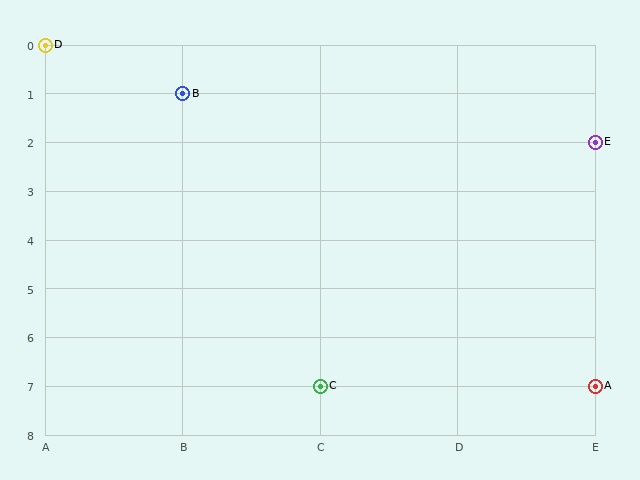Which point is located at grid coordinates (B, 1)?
Point B is at (B, 1).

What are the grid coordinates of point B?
Point B is at grid coordinates (B, 1).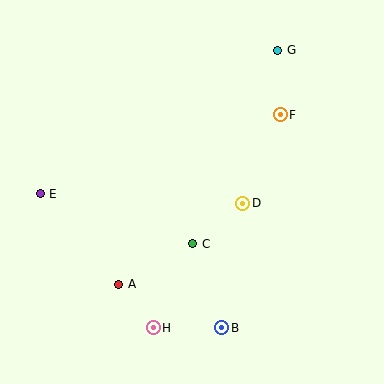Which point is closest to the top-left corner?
Point E is closest to the top-left corner.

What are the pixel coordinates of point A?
Point A is at (119, 284).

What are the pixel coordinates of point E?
Point E is at (40, 194).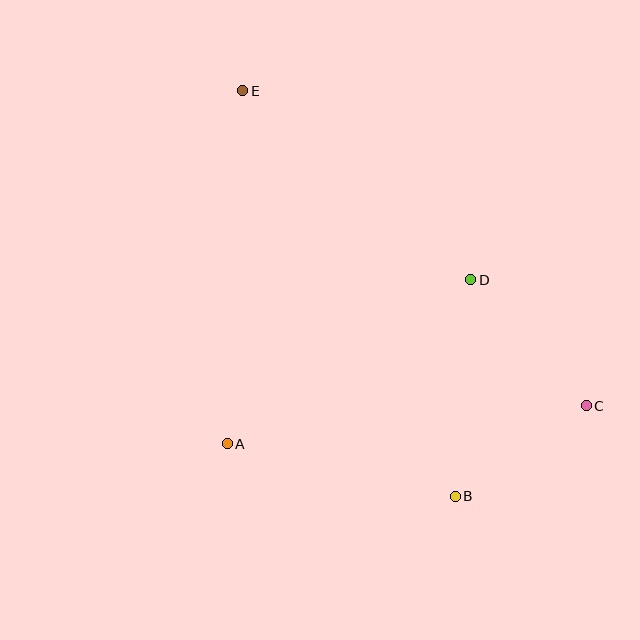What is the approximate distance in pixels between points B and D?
The distance between B and D is approximately 217 pixels.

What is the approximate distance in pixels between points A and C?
The distance between A and C is approximately 361 pixels.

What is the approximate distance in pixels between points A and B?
The distance between A and B is approximately 234 pixels.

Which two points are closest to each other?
Points B and C are closest to each other.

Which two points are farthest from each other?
Points C and E are farthest from each other.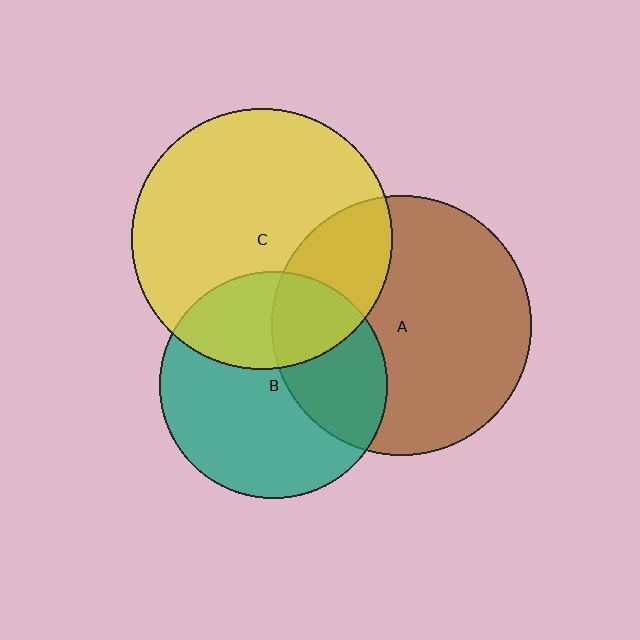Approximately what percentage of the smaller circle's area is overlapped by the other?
Approximately 25%.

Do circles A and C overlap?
Yes.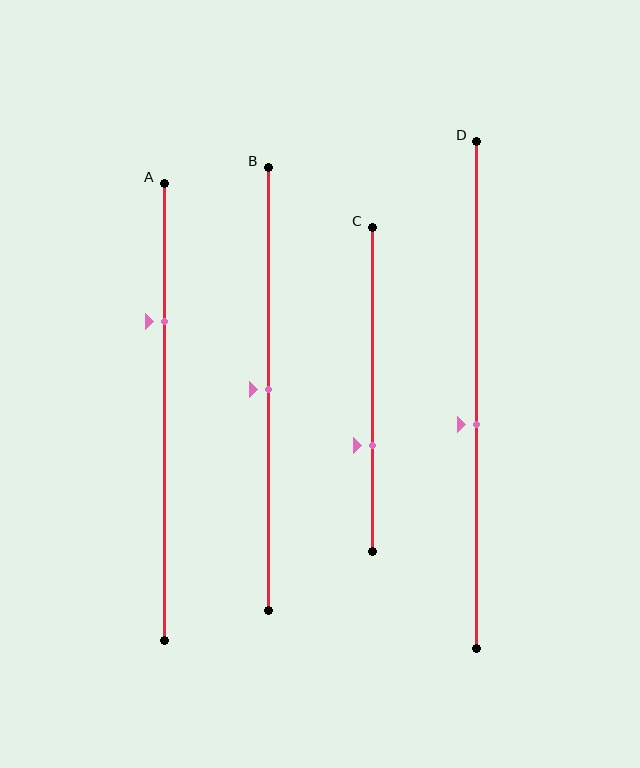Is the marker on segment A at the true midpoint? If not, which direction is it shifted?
No, the marker on segment A is shifted upward by about 20% of the segment length.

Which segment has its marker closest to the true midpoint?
Segment B has its marker closest to the true midpoint.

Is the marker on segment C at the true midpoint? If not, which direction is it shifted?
No, the marker on segment C is shifted downward by about 17% of the segment length.